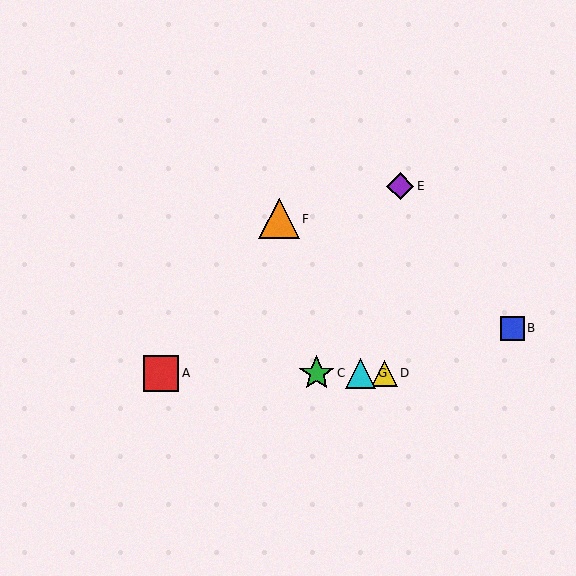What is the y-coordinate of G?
Object G is at y≈373.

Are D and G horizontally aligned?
Yes, both are at y≈373.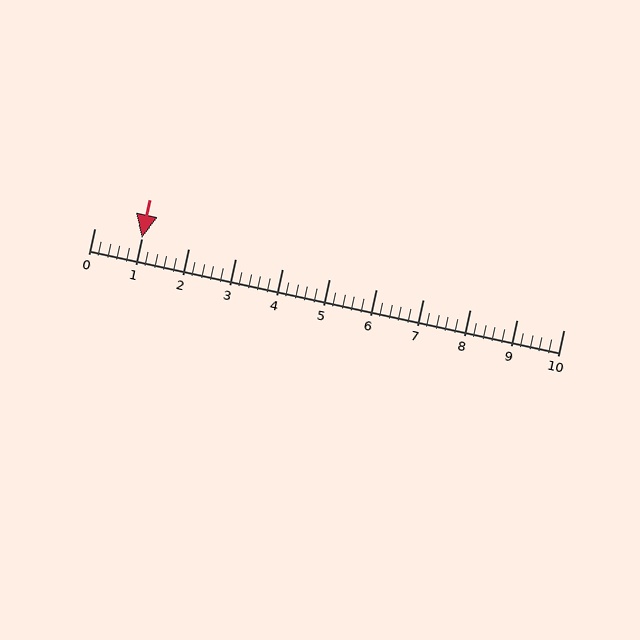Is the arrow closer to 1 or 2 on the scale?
The arrow is closer to 1.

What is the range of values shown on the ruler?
The ruler shows values from 0 to 10.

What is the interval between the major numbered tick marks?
The major tick marks are spaced 1 units apart.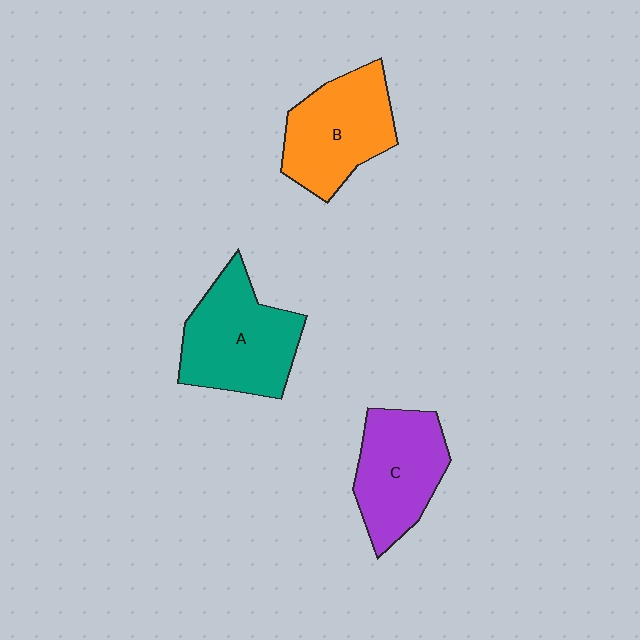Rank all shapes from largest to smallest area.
From largest to smallest: A (teal), B (orange), C (purple).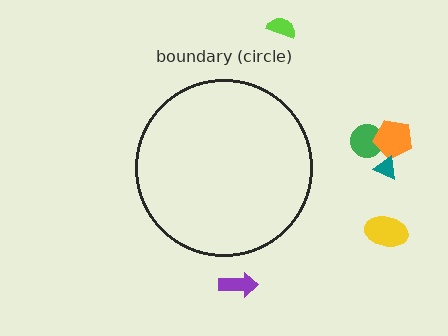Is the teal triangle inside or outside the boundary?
Outside.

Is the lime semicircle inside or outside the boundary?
Outside.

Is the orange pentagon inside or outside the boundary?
Outside.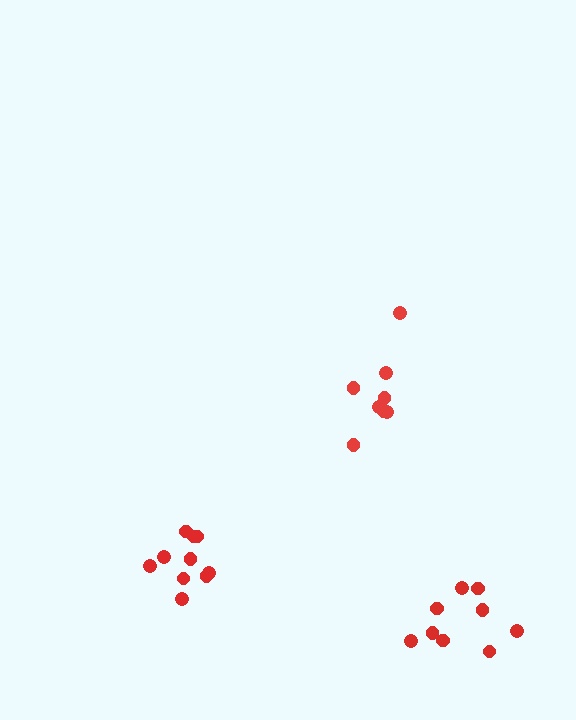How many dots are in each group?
Group 1: 8 dots, Group 2: 10 dots, Group 3: 9 dots (27 total).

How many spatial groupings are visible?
There are 3 spatial groupings.